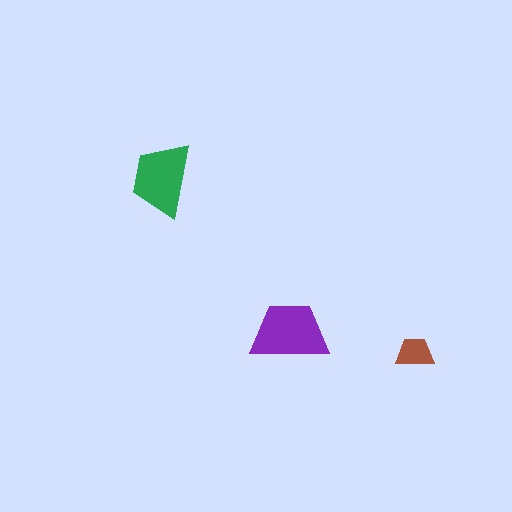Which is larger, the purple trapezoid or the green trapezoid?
The purple one.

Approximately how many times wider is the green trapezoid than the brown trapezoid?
About 2 times wider.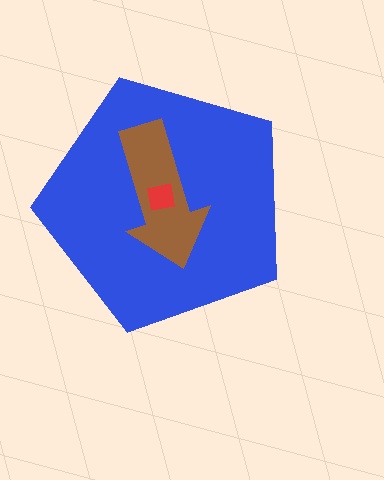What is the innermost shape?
The red square.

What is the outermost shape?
The blue pentagon.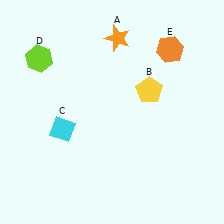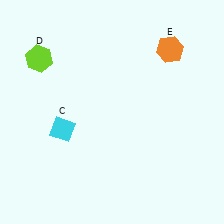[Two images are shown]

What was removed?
The orange star (A), the yellow pentagon (B) were removed in Image 2.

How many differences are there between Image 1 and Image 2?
There are 2 differences between the two images.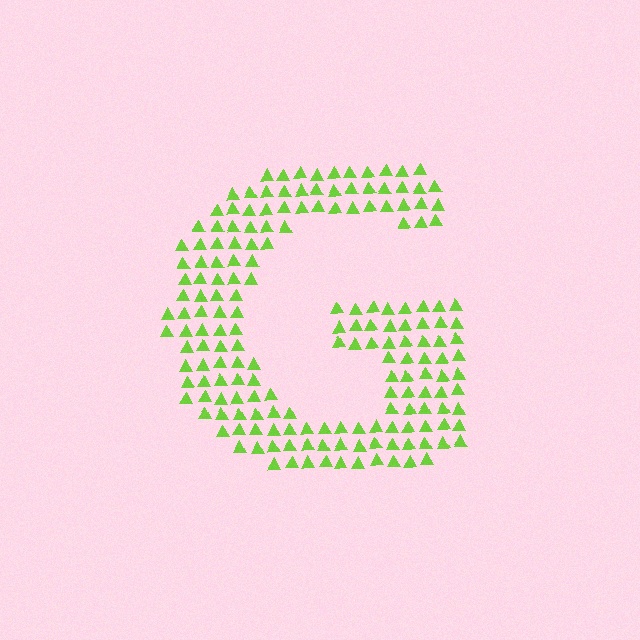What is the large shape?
The large shape is the letter G.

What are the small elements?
The small elements are triangles.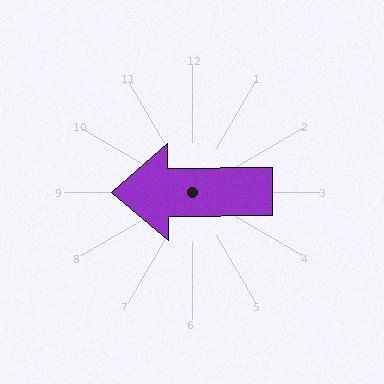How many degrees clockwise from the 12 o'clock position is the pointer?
Approximately 269 degrees.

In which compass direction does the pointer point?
West.